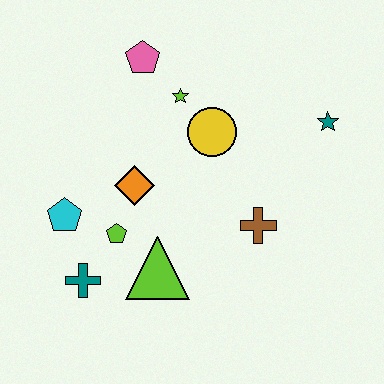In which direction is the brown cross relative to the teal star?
The brown cross is below the teal star.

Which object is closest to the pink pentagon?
The lime star is closest to the pink pentagon.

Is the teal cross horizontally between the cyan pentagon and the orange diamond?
Yes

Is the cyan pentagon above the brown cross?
Yes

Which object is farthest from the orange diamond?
The teal star is farthest from the orange diamond.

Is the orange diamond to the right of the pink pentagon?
No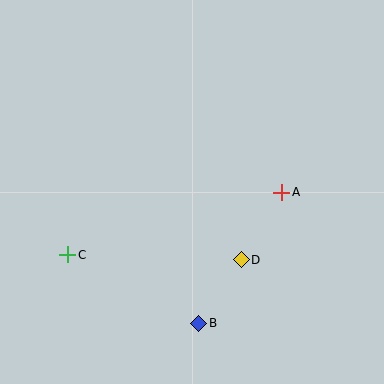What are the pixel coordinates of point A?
Point A is at (282, 192).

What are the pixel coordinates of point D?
Point D is at (241, 260).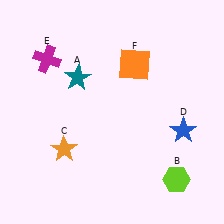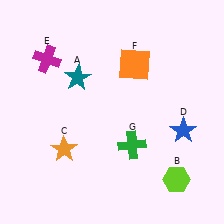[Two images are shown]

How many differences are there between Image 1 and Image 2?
There is 1 difference between the two images.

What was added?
A green cross (G) was added in Image 2.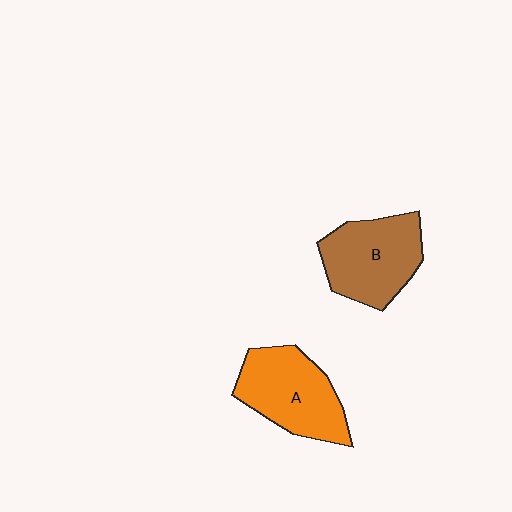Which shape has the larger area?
Shape A (orange).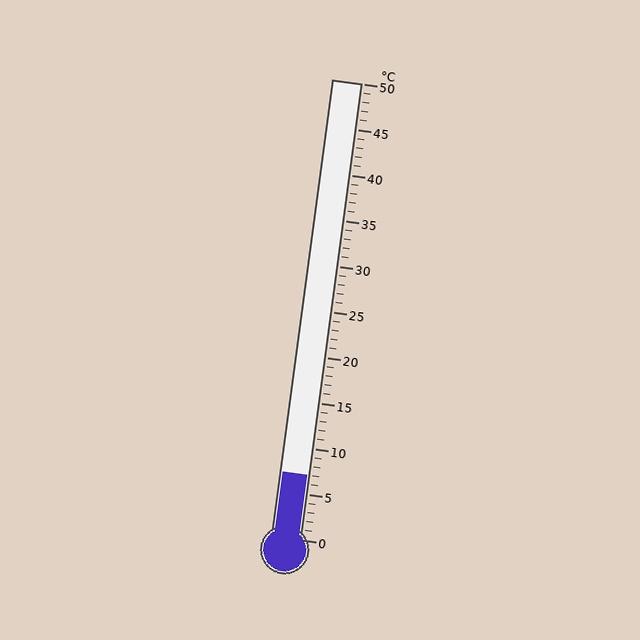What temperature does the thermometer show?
The thermometer shows approximately 7°C.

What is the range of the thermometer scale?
The thermometer scale ranges from 0°C to 50°C.